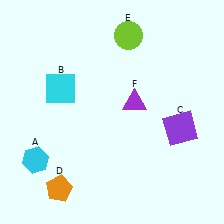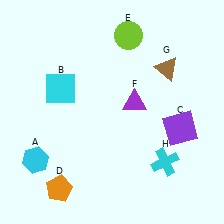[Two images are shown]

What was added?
A brown triangle (G), a cyan cross (H) were added in Image 2.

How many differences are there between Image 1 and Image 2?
There are 2 differences between the two images.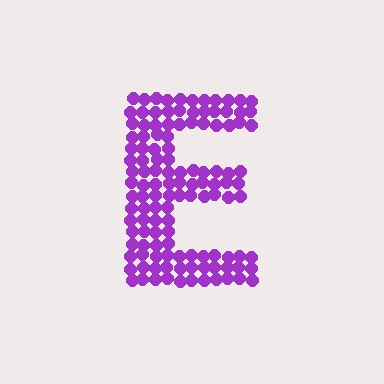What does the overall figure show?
The overall figure shows the letter E.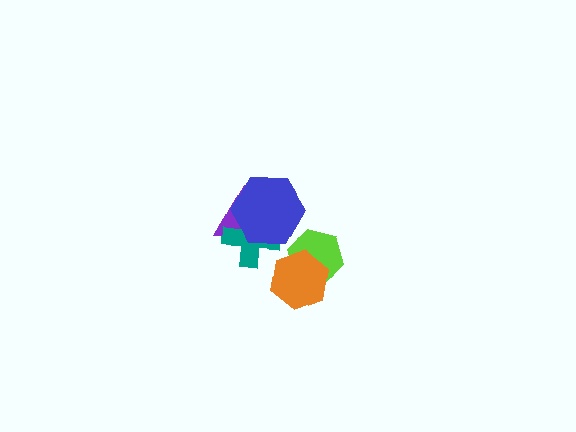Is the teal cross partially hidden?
Yes, it is partially covered by another shape.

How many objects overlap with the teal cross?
2 objects overlap with the teal cross.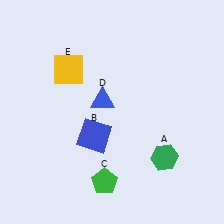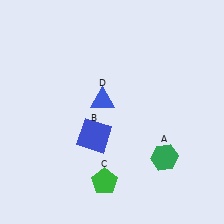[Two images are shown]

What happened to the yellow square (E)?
The yellow square (E) was removed in Image 2. It was in the top-left area of Image 1.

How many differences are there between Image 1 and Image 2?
There is 1 difference between the two images.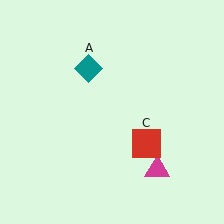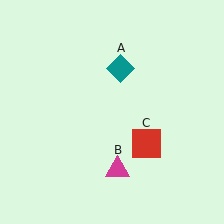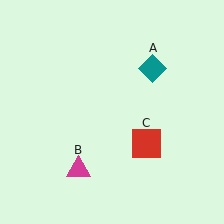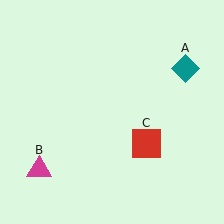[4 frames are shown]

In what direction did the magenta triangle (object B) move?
The magenta triangle (object B) moved left.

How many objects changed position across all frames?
2 objects changed position: teal diamond (object A), magenta triangle (object B).